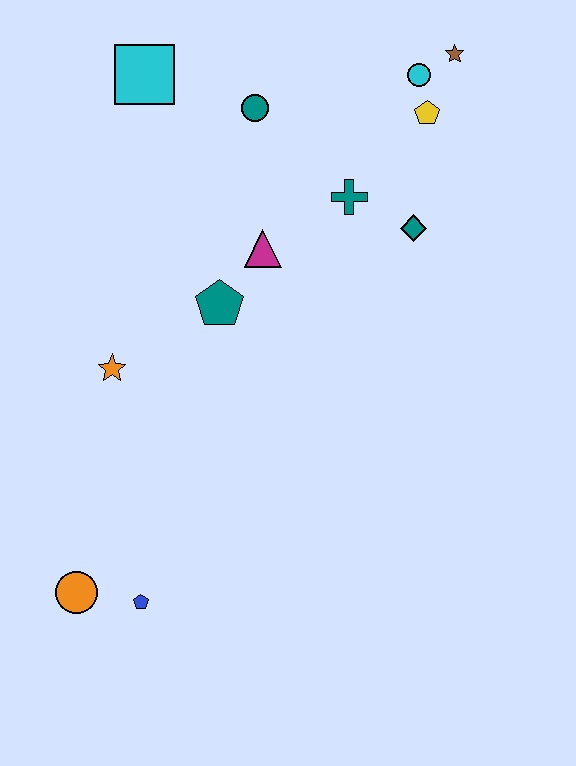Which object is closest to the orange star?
The teal pentagon is closest to the orange star.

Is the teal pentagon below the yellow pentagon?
Yes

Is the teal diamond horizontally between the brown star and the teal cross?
Yes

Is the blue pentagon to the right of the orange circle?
Yes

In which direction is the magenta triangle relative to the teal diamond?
The magenta triangle is to the left of the teal diamond.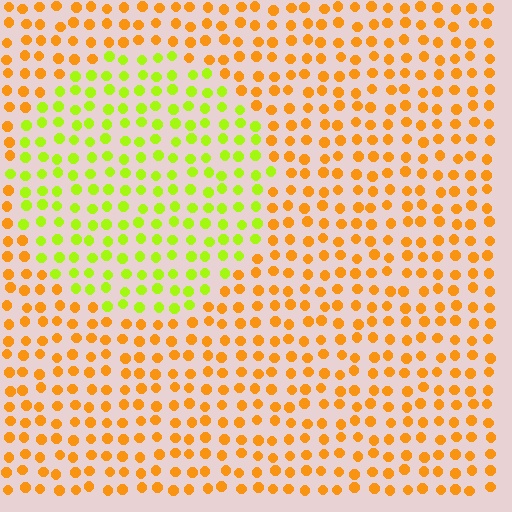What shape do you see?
I see a circle.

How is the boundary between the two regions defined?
The boundary is defined purely by a slight shift in hue (about 48 degrees). Spacing, size, and orientation are identical on both sides.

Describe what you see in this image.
The image is filled with small orange elements in a uniform arrangement. A circle-shaped region is visible where the elements are tinted to a slightly different hue, forming a subtle color boundary.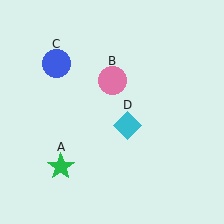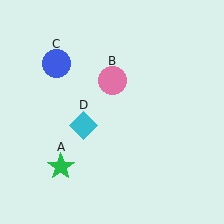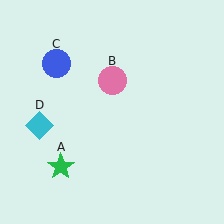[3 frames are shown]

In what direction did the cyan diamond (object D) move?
The cyan diamond (object D) moved left.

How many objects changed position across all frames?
1 object changed position: cyan diamond (object D).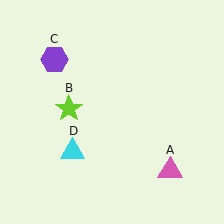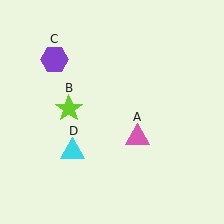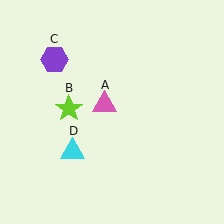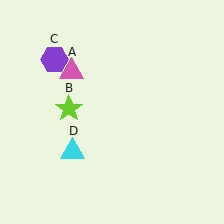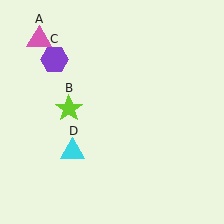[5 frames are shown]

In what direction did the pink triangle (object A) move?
The pink triangle (object A) moved up and to the left.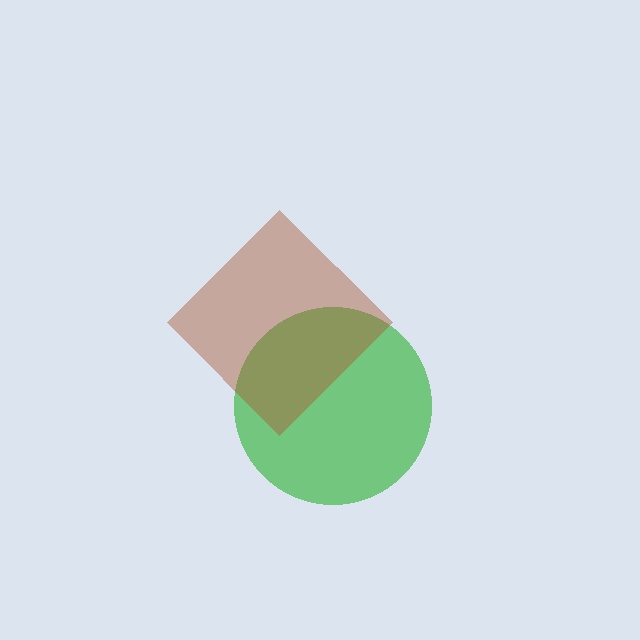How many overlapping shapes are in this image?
There are 2 overlapping shapes in the image.